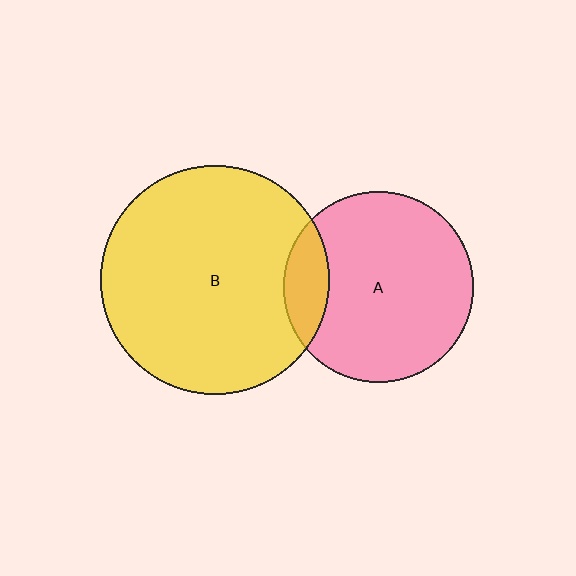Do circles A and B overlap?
Yes.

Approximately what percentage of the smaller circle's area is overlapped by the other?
Approximately 15%.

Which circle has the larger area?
Circle B (yellow).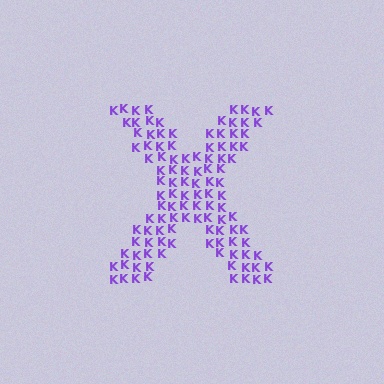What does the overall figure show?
The overall figure shows the letter X.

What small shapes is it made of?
It is made of small letter K's.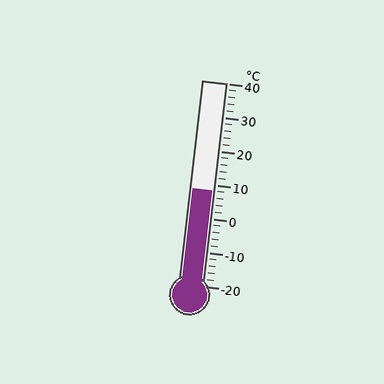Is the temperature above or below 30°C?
The temperature is below 30°C.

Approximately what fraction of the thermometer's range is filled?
The thermometer is filled to approximately 45% of its range.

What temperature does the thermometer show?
The thermometer shows approximately 8°C.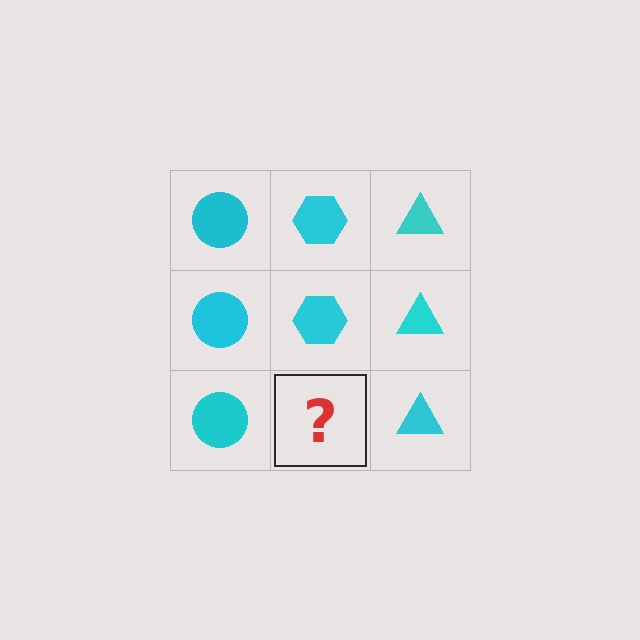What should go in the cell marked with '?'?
The missing cell should contain a cyan hexagon.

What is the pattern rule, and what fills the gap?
The rule is that each column has a consistent shape. The gap should be filled with a cyan hexagon.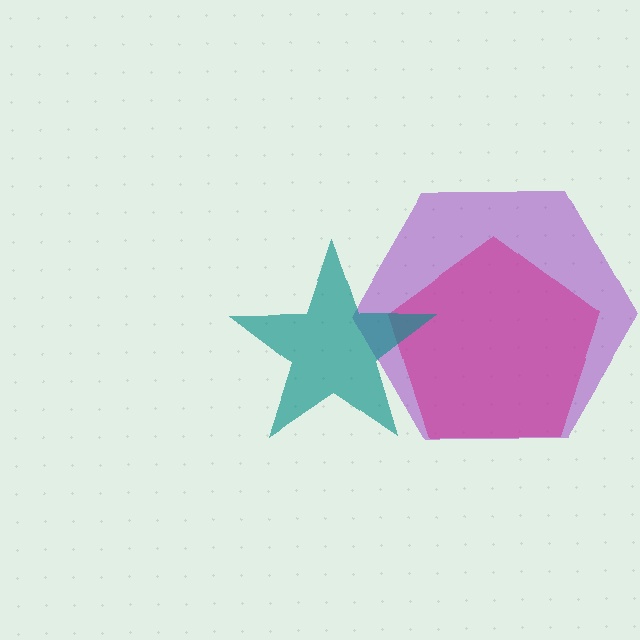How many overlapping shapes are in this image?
There are 3 overlapping shapes in the image.